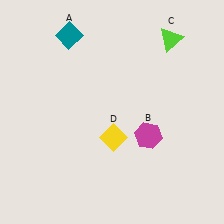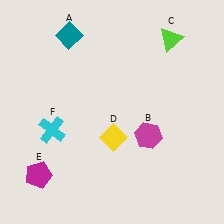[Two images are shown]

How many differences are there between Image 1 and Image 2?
There are 2 differences between the two images.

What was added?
A magenta pentagon (E), a cyan cross (F) were added in Image 2.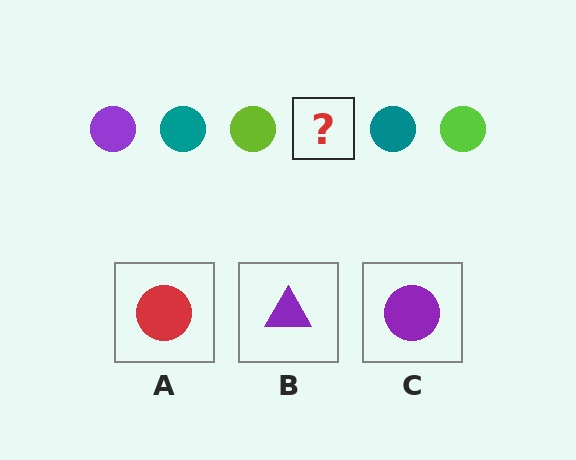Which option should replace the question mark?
Option C.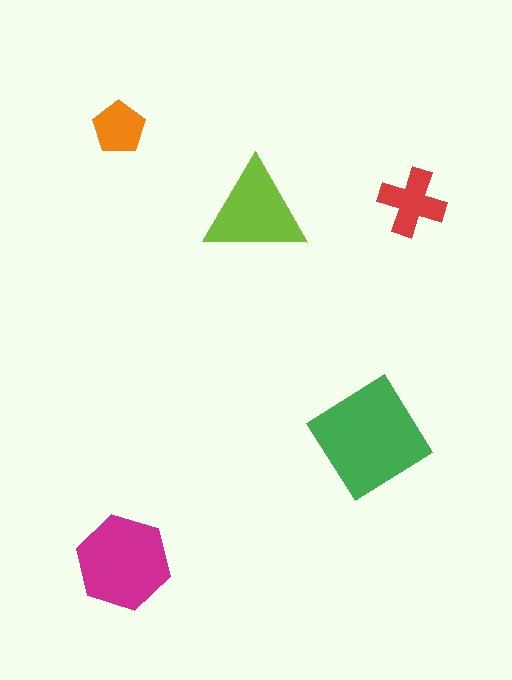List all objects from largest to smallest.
The green diamond, the magenta hexagon, the lime triangle, the red cross, the orange pentagon.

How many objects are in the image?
There are 5 objects in the image.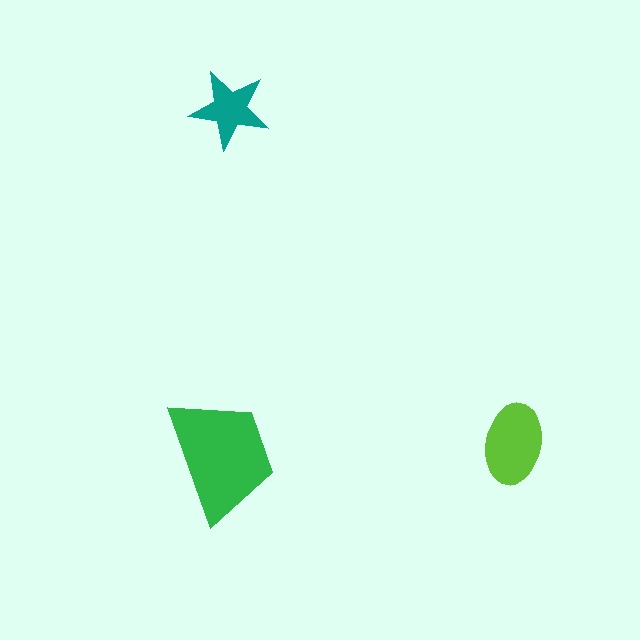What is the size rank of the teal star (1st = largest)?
3rd.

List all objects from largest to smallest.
The green trapezoid, the lime ellipse, the teal star.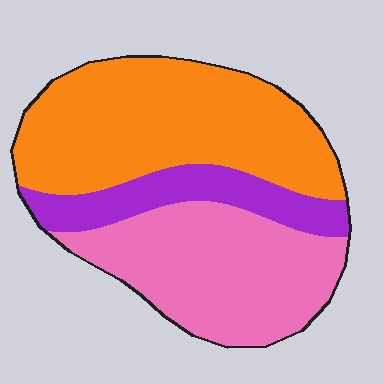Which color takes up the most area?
Orange, at roughly 45%.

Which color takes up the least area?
Purple, at roughly 15%.